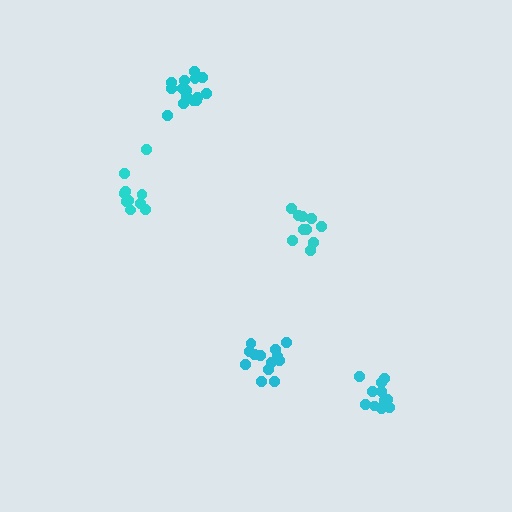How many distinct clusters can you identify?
There are 5 distinct clusters.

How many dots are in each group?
Group 1: 13 dots, Group 2: 10 dots, Group 3: 10 dots, Group 4: 16 dots, Group 5: 12 dots (61 total).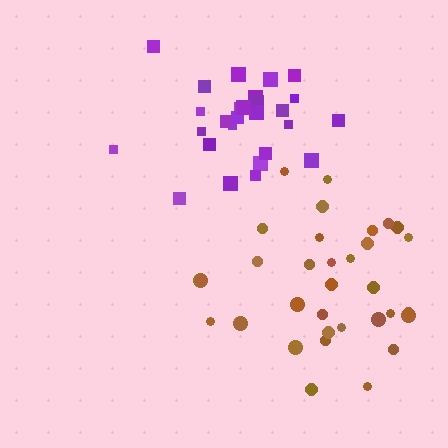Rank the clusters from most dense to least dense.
brown, purple.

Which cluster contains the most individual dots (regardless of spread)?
Brown (34).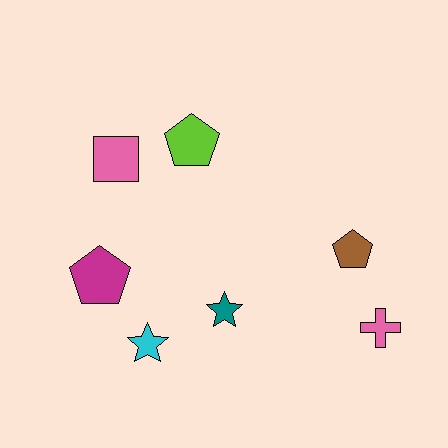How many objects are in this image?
There are 7 objects.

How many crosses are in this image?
There is 1 cross.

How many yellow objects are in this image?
There are no yellow objects.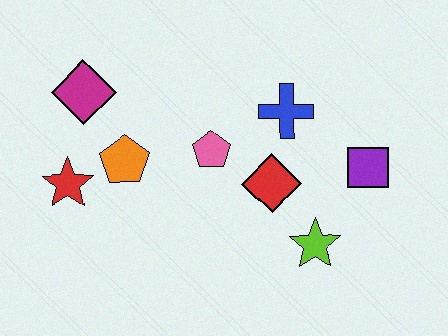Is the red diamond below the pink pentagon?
Yes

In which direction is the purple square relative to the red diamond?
The purple square is to the right of the red diamond.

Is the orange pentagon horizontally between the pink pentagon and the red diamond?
No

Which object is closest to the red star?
The orange pentagon is closest to the red star.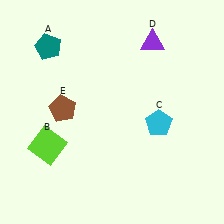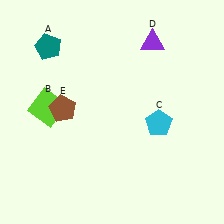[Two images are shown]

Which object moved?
The lime square (B) moved up.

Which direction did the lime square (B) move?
The lime square (B) moved up.